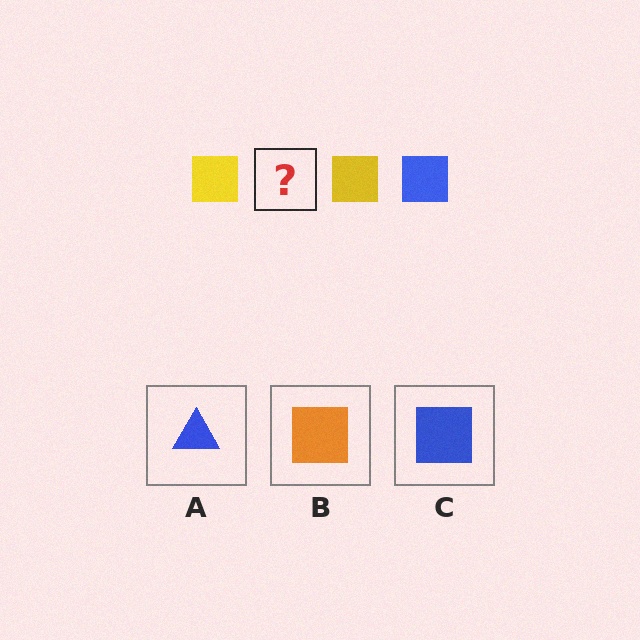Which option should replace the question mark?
Option C.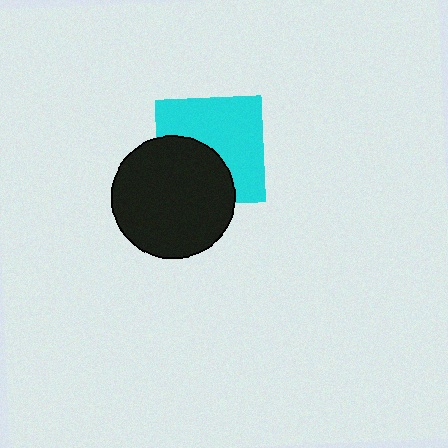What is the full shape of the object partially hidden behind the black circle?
The partially hidden object is a cyan square.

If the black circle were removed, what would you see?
You would see the complete cyan square.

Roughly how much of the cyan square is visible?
About half of it is visible (roughly 60%).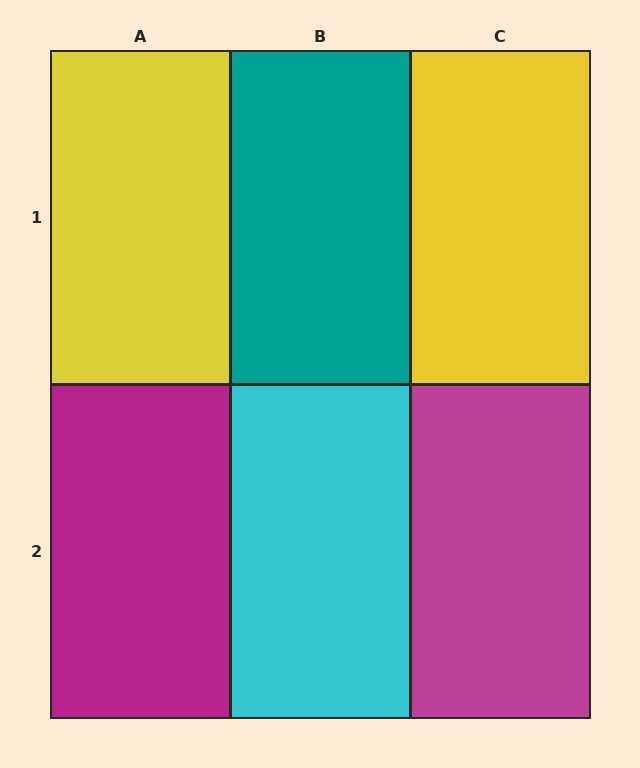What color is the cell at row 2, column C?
Magenta.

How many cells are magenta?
2 cells are magenta.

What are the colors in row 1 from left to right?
Yellow, teal, yellow.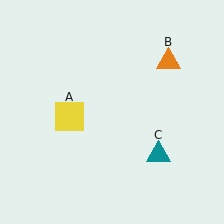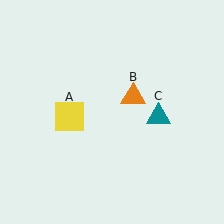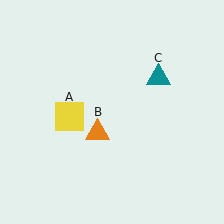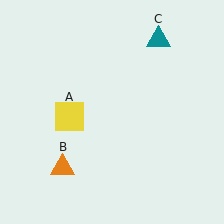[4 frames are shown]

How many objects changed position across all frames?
2 objects changed position: orange triangle (object B), teal triangle (object C).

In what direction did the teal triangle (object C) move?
The teal triangle (object C) moved up.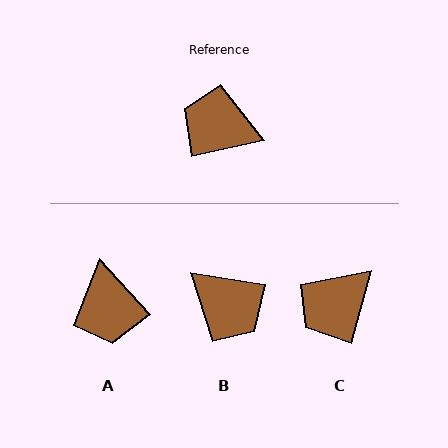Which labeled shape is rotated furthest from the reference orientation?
B, about 159 degrees away.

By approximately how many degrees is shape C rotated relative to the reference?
Approximately 63 degrees counter-clockwise.